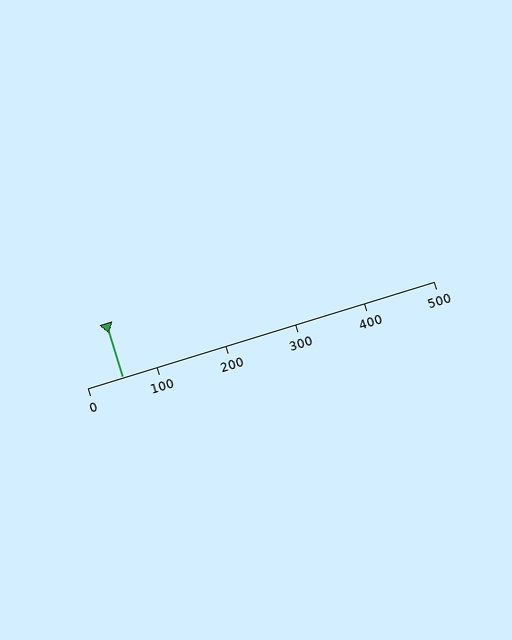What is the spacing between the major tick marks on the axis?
The major ticks are spaced 100 apart.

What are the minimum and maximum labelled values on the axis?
The axis runs from 0 to 500.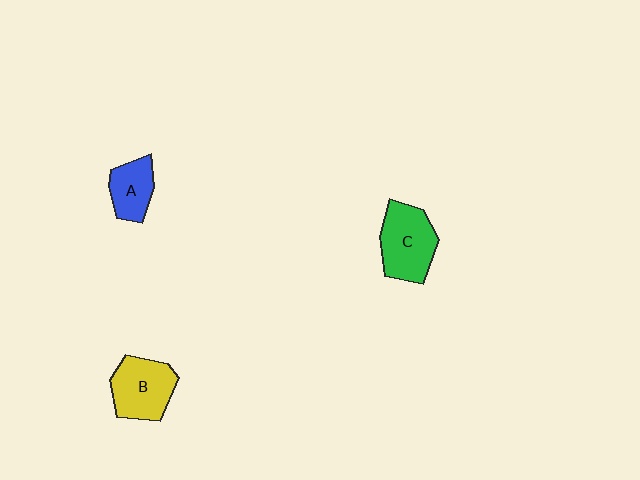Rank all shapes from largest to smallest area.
From largest to smallest: C (green), B (yellow), A (blue).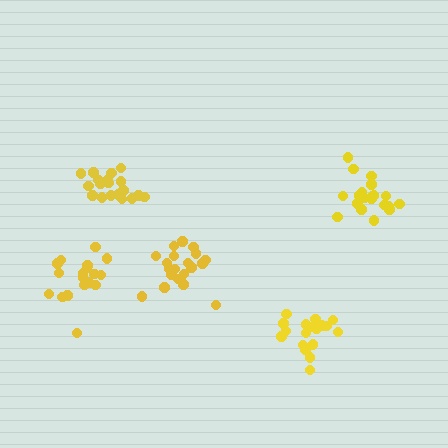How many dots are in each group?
Group 1: 20 dots, Group 2: 18 dots, Group 3: 18 dots, Group 4: 21 dots, Group 5: 19 dots (96 total).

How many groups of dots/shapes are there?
There are 5 groups.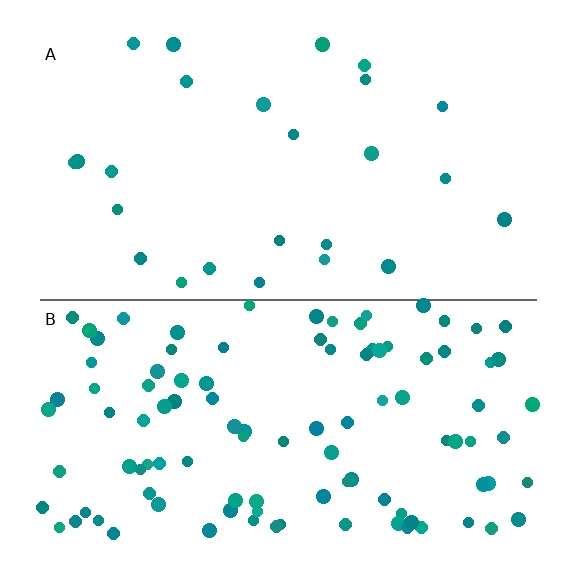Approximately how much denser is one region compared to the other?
Approximately 4.3× — region B over region A.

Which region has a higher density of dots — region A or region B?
B (the bottom).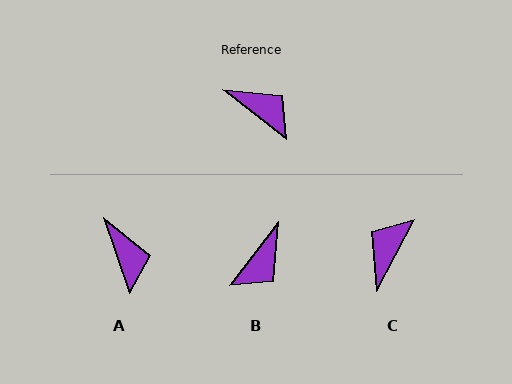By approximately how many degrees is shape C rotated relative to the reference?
Approximately 101 degrees counter-clockwise.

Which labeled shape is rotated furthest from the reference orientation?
C, about 101 degrees away.